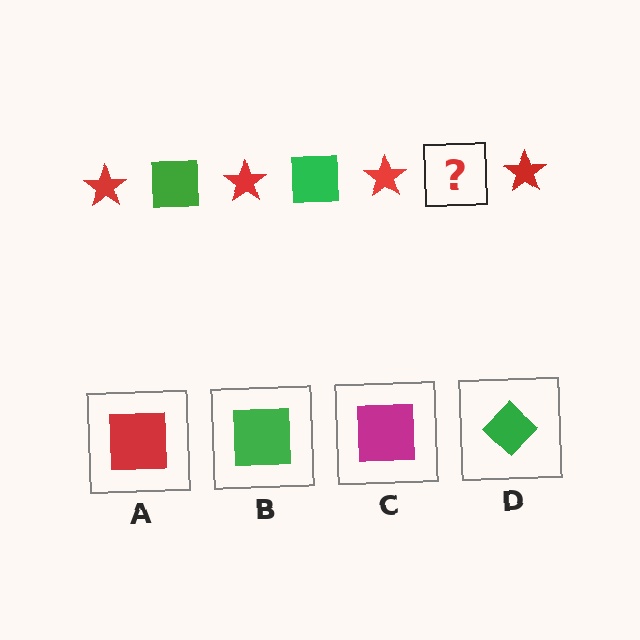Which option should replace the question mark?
Option B.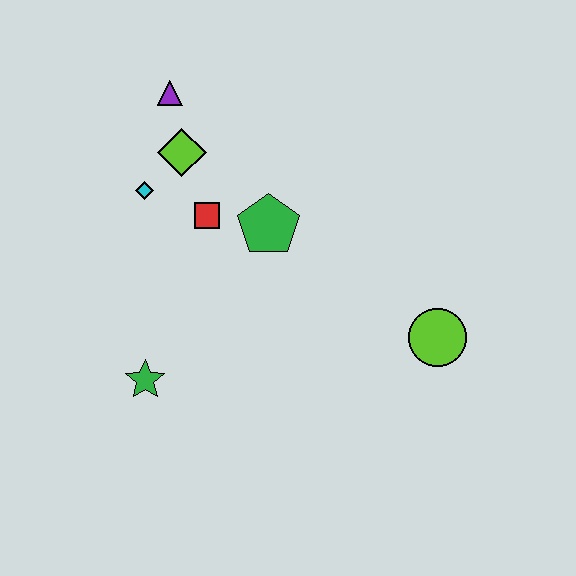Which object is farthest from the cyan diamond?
The lime circle is farthest from the cyan diamond.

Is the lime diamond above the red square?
Yes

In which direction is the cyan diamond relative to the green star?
The cyan diamond is above the green star.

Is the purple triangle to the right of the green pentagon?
No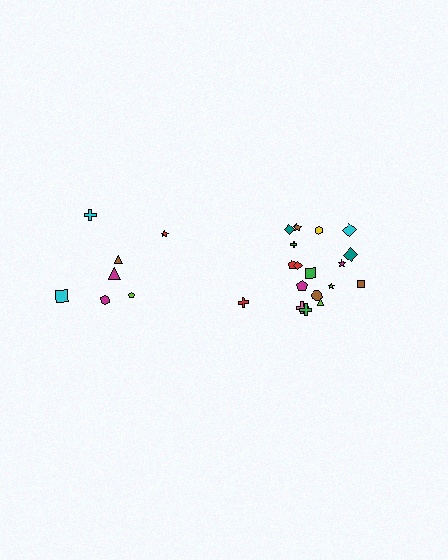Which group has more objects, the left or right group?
The right group.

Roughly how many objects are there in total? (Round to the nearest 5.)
Roughly 25 objects in total.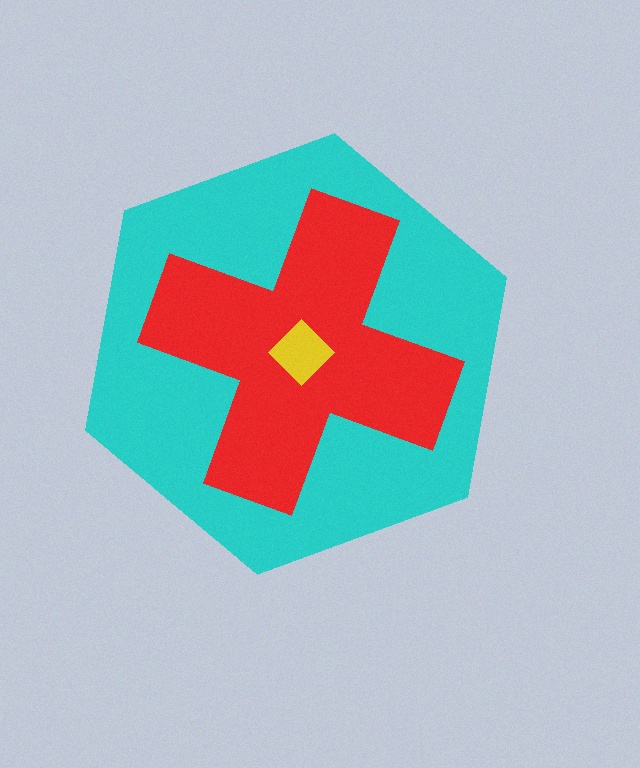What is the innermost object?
The yellow diamond.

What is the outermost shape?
The cyan hexagon.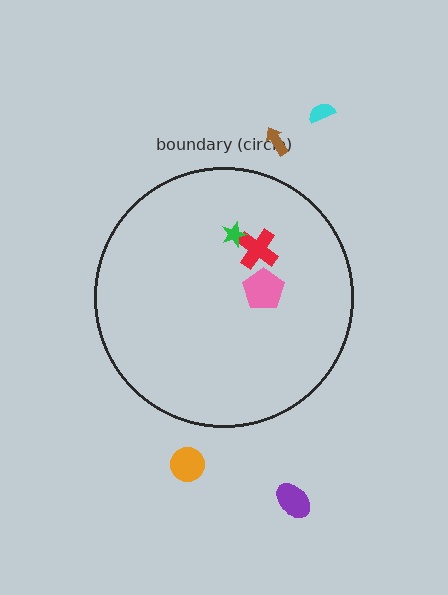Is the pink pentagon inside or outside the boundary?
Inside.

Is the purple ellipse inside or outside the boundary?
Outside.